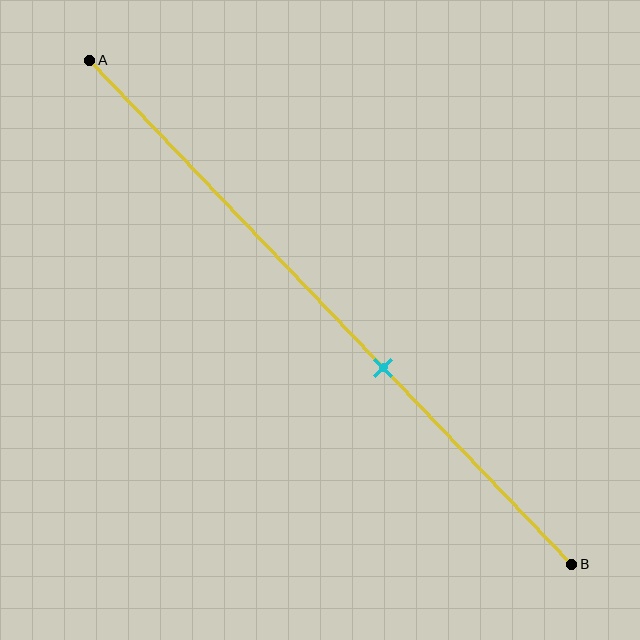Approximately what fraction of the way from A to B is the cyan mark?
The cyan mark is approximately 60% of the way from A to B.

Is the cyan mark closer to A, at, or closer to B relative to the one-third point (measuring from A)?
The cyan mark is closer to point B than the one-third point of segment AB.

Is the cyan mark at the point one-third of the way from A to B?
No, the mark is at about 60% from A, not at the 33% one-third point.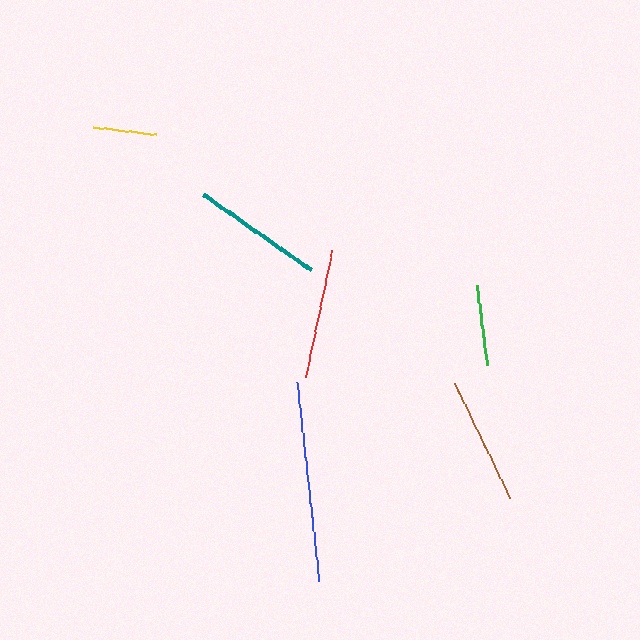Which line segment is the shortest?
The yellow line is the shortest at approximately 63 pixels.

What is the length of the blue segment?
The blue segment is approximately 200 pixels long.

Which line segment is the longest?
The blue line is the longest at approximately 200 pixels.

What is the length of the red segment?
The red segment is approximately 130 pixels long.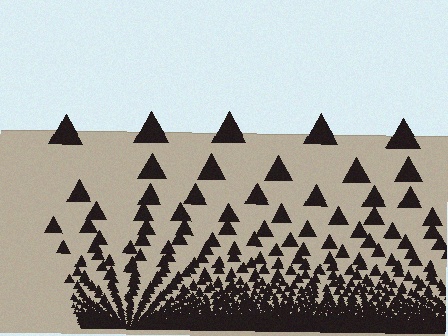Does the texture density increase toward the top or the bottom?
Density increases toward the bottom.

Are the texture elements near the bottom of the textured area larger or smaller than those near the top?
Smaller. The gradient is inverted — elements near the bottom are smaller and denser.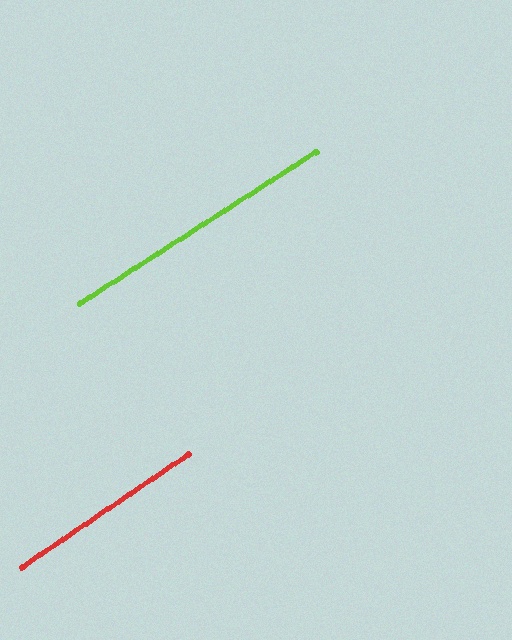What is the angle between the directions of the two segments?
Approximately 1 degree.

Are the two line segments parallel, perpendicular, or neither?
Parallel — their directions differ by only 1.3°.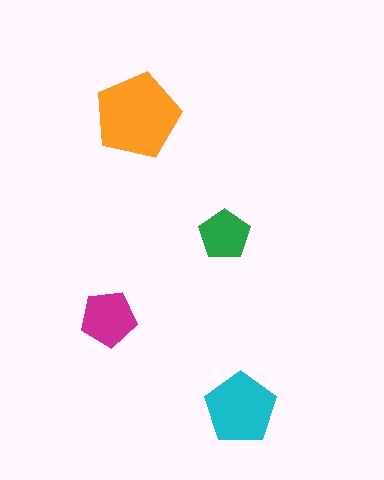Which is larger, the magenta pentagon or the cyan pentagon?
The cyan one.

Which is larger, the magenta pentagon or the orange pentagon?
The orange one.